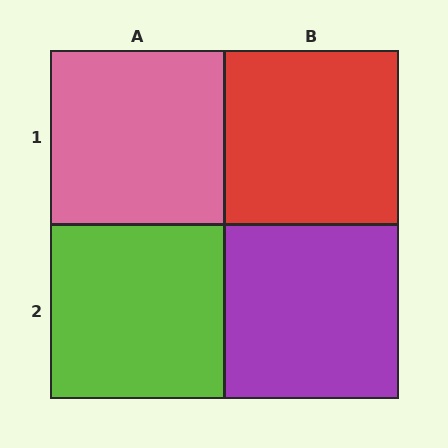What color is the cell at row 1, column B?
Red.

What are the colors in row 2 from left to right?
Lime, purple.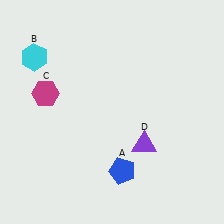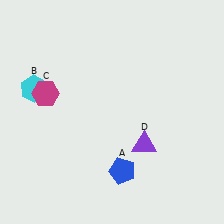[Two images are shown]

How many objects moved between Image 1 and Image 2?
1 object moved between the two images.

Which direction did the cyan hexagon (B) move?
The cyan hexagon (B) moved down.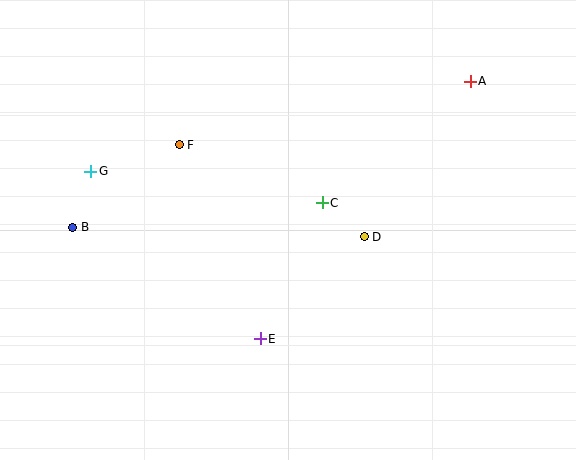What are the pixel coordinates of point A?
Point A is at (470, 81).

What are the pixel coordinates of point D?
Point D is at (364, 237).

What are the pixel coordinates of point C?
Point C is at (322, 203).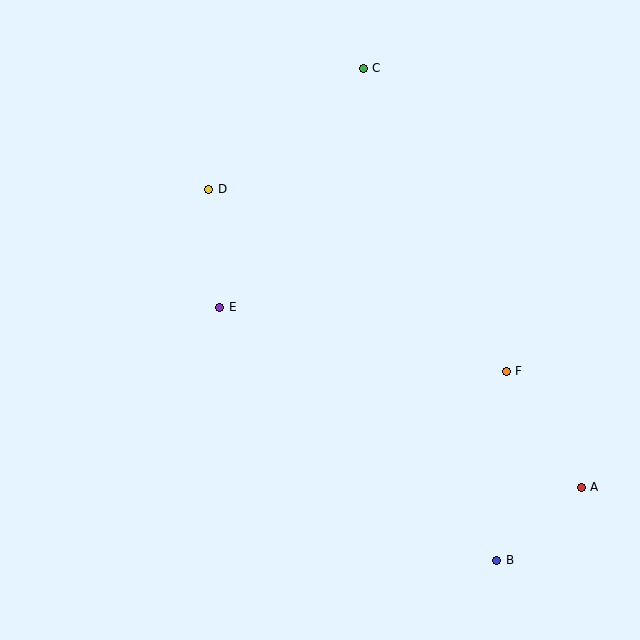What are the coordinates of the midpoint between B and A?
The midpoint between B and A is at (539, 524).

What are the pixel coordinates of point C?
Point C is at (363, 68).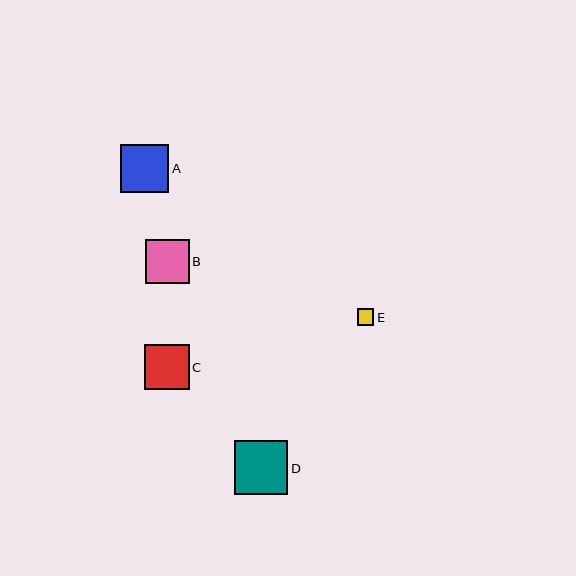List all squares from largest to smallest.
From largest to smallest: D, A, C, B, E.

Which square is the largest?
Square D is the largest with a size of approximately 54 pixels.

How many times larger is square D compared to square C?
Square D is approximately 1.2 times the size of square C.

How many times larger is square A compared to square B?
Square A is approximately 1.1 times the size of square B.